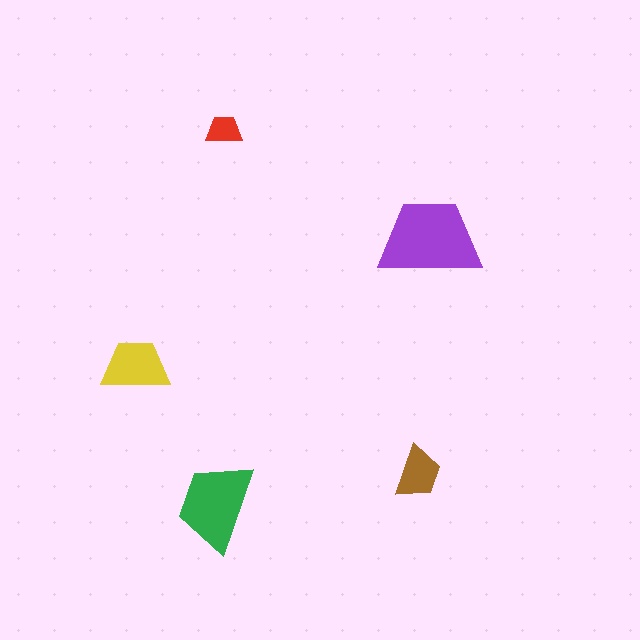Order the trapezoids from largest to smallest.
the purple one, the green one, the yellow one, the brown one, the red one.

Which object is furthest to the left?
The yellow trapezoid is leftmost.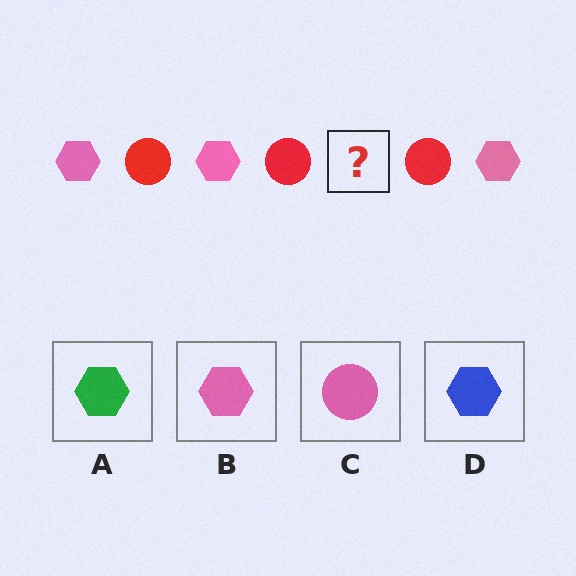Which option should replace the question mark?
Option B.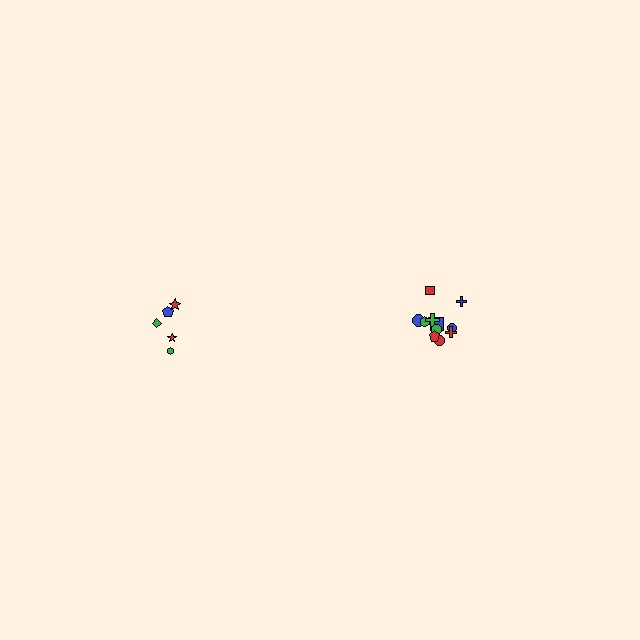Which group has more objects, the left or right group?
The right group.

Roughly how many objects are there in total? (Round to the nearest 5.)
Roughly 15 objects in total.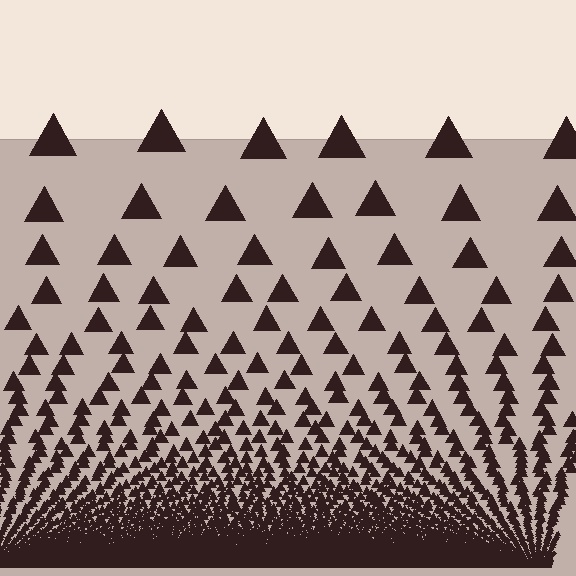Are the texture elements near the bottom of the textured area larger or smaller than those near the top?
Smaller. The gradient is inverted — elements near the bottom are smaller and denser.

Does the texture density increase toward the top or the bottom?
Density increases toward the bottom.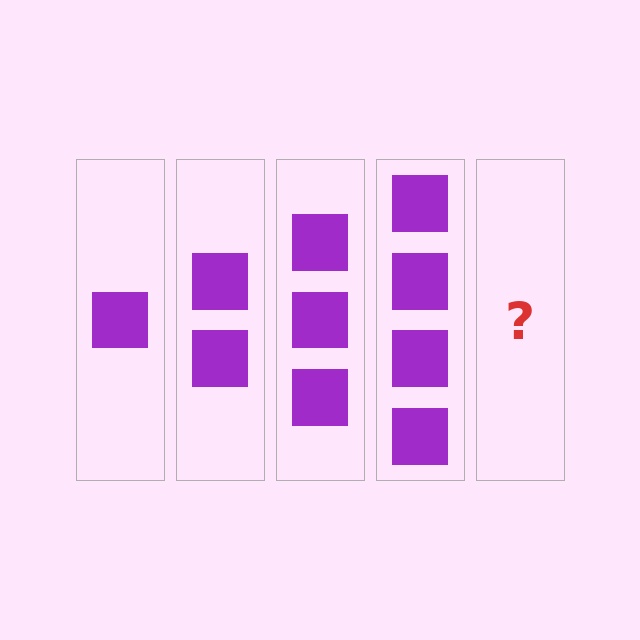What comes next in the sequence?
The next element should be 5 squares.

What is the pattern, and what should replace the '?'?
The pattern is that each step adds one more square. The '?' should be 5 squares.